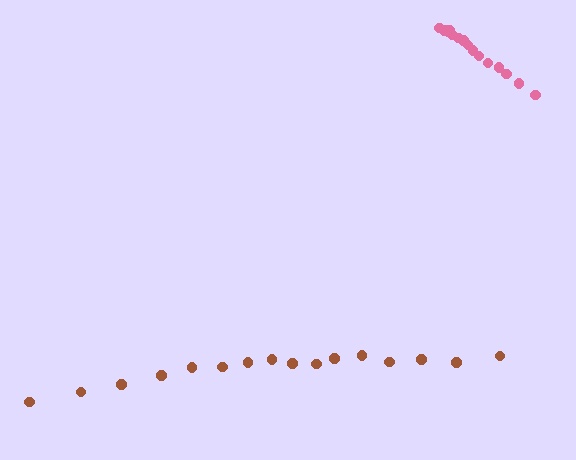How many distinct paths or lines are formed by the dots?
There are 2 distinct paths.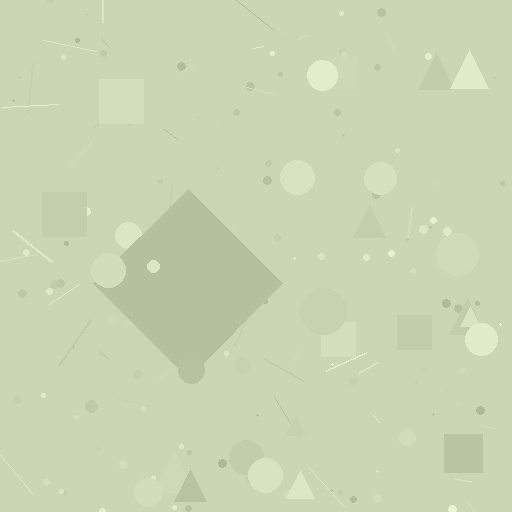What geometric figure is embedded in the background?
A diamond is embedded in the background.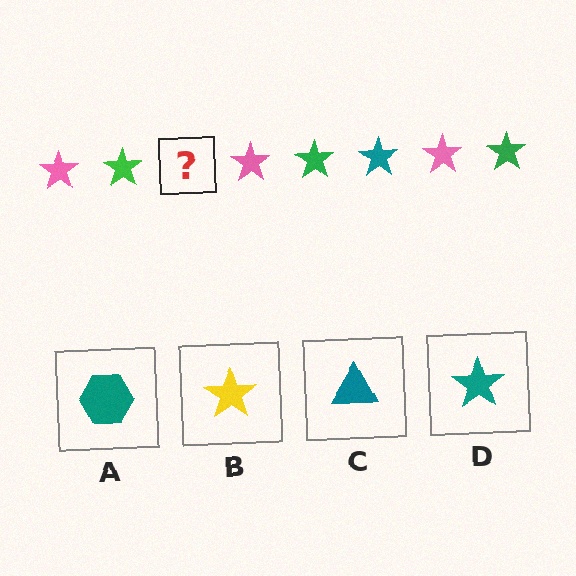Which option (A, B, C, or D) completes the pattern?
D.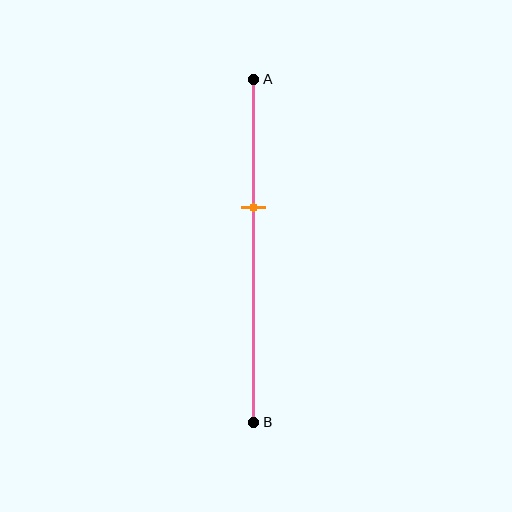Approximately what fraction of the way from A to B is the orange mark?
The orange mark is approximately 35% of the way from A to B.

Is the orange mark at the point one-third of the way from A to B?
No, the mark is at about 35% from A, not at the 33% one-third point.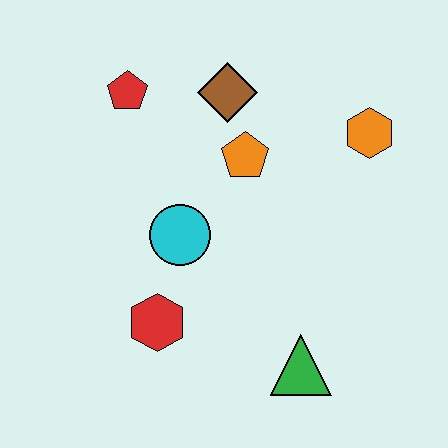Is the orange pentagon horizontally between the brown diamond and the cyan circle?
No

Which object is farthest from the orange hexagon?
The red hexagon is farthest from the orange hexagon.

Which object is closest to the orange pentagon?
The brown diamond is closest to the orange pentagon.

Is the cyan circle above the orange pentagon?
No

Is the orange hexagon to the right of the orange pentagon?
Yes